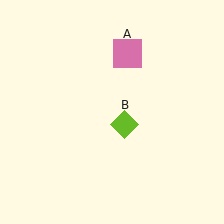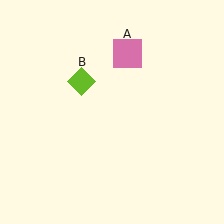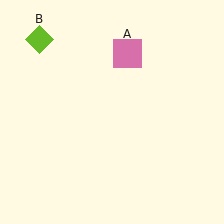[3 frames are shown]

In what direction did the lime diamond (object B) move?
The lime diamond (object B) moved up and to the left.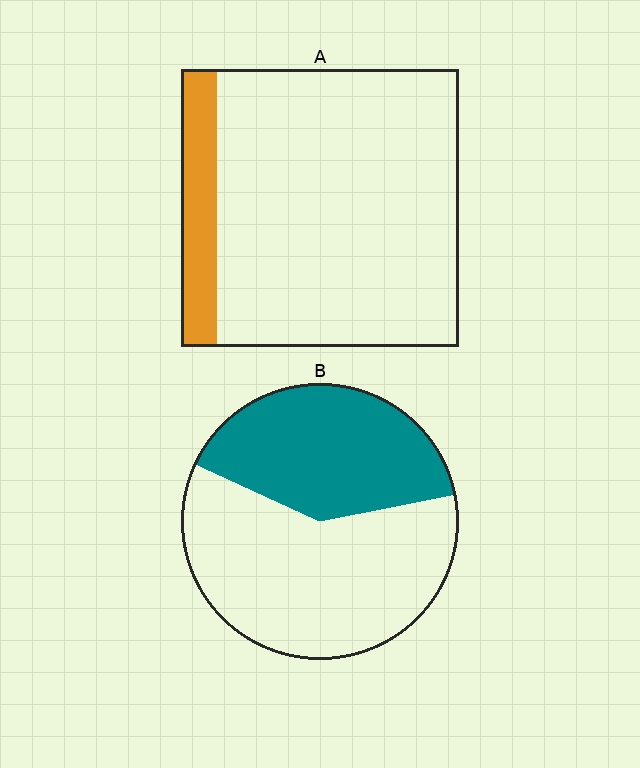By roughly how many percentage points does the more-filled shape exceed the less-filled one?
By roughly 25 percentage points (B over A).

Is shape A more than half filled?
No.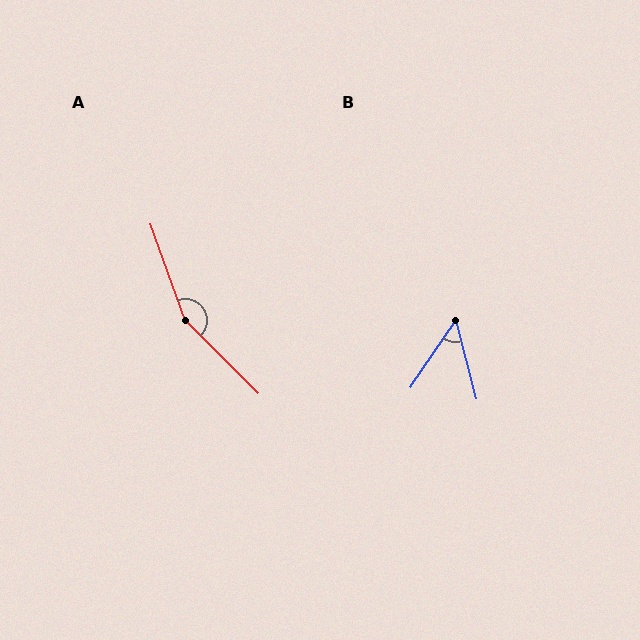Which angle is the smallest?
B, at approximately 48 degrees.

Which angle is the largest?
A, at approximately 155 degrees.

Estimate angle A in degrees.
Approximately 155 degrees.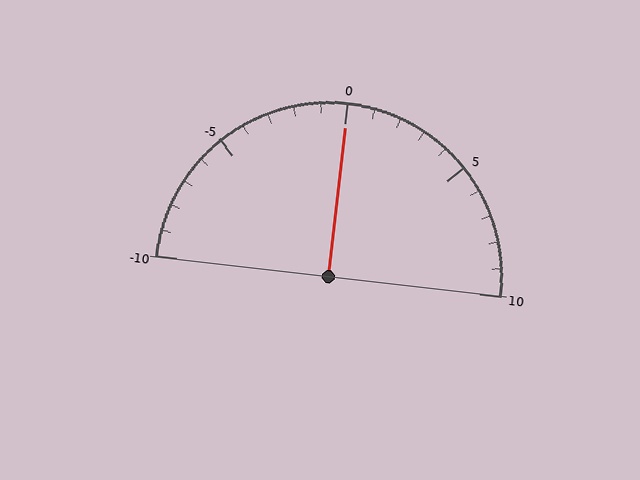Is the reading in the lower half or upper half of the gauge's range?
The reading is in the upper half of the range (-10 to 10).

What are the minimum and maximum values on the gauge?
The gauge ranges from -10 to 10.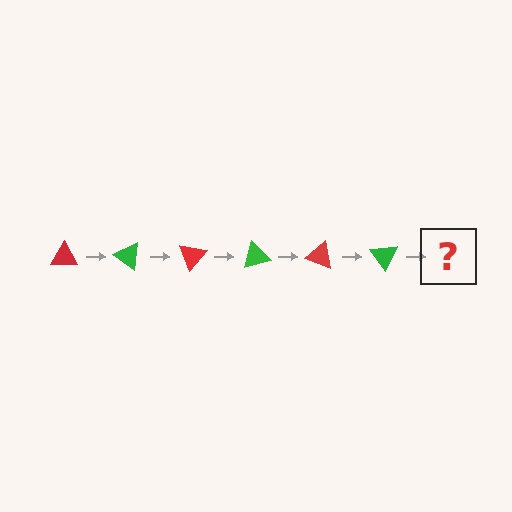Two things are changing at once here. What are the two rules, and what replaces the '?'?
The two rules are that it rotates 35 degrees each step and the color cycles through red and green. The '?' should be a red triangle, rotated 210 degrees from the start.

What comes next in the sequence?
The next element should be a red triangle, rotated 210 degrees from the start.